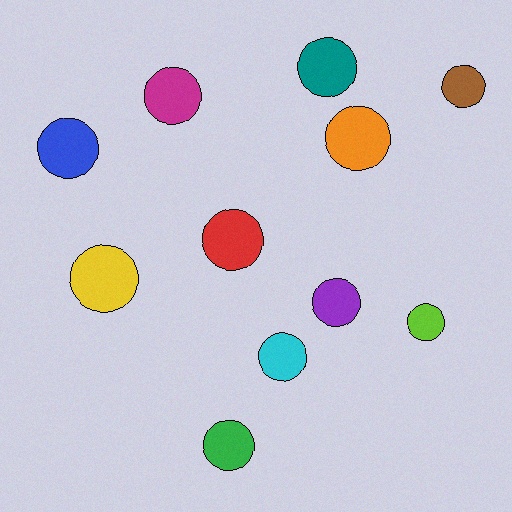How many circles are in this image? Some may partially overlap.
There are 11 circles.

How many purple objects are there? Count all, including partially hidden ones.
There is 1 purple object.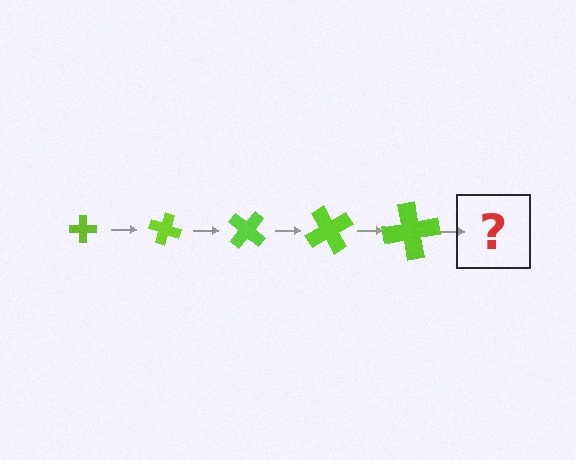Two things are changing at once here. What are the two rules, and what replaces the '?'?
The two rules are that the cross grows larger each step and it rotates 20 degrees each step. The '?' should be a cross, larger than the previous one and rotated 100 degrees from the start.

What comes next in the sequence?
The next element should be a cross, larger than the previous one and rotated 100 degrees from the start.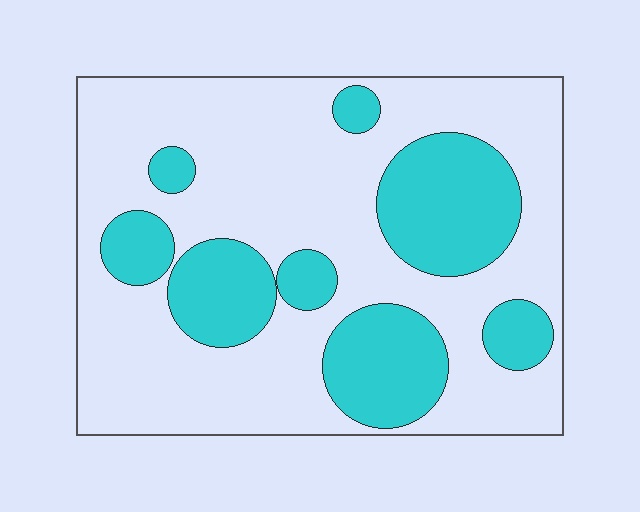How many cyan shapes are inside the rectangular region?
8.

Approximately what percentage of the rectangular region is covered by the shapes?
Approximately 30%.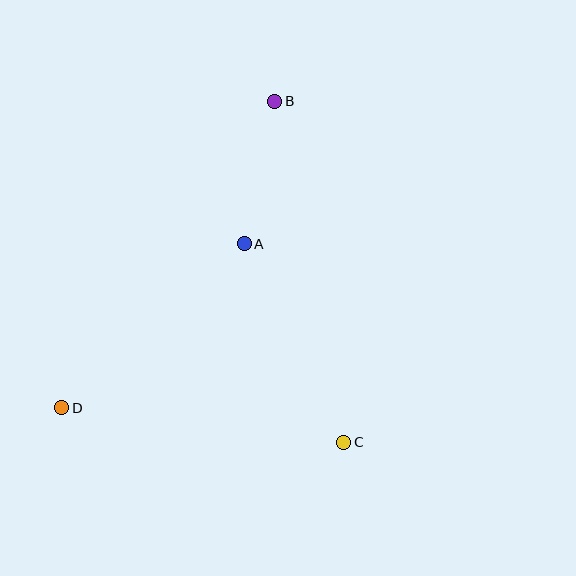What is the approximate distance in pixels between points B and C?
The distance between B and C is approximately 348 pixels.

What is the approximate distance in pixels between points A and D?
The distance between A and D is approximately 245 pixels.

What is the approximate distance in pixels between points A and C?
The distance between A and C is approximately 222 pixels.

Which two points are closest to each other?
Points A and B are closest to each other.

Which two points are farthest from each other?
Points B and D are farthest from each other.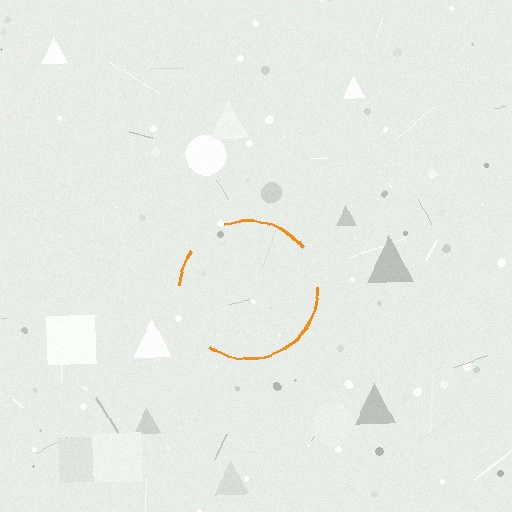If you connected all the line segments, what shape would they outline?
They would outline a circle.